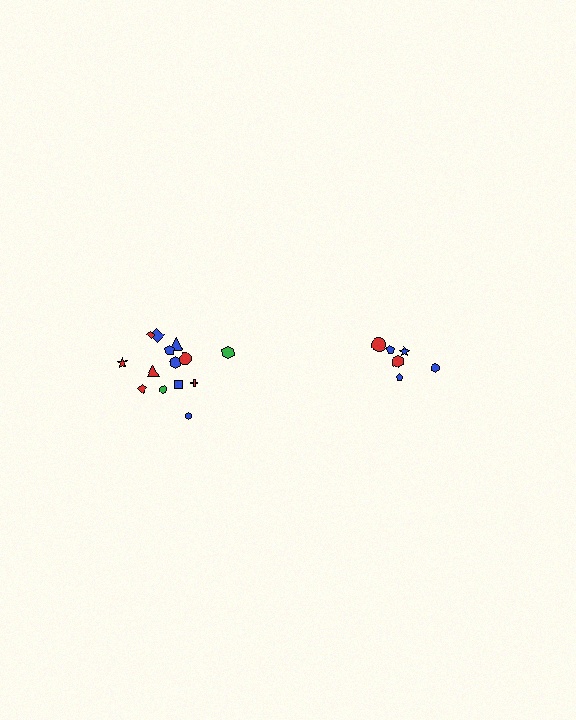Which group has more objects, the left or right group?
The left group.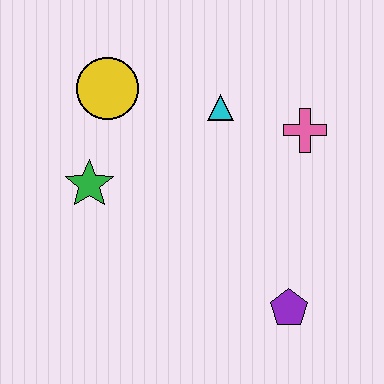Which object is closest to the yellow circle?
The green star is closest to the yellow circle.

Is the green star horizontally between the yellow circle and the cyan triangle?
No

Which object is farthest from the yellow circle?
The purple pentagon is farthest from the yellow circle.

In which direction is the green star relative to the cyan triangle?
The green star is to the left of the cyan triangle.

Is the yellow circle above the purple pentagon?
Yes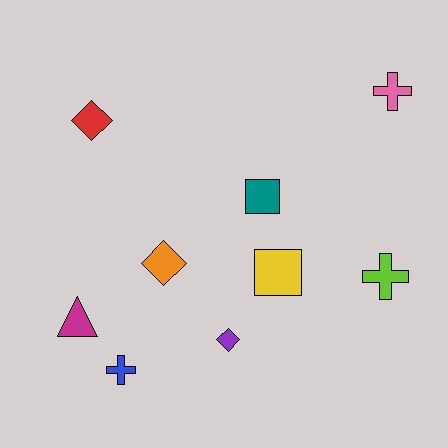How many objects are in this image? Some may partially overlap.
There are 9 objects.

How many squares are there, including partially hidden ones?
There are 2 squares.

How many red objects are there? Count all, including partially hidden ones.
There is 1 red object.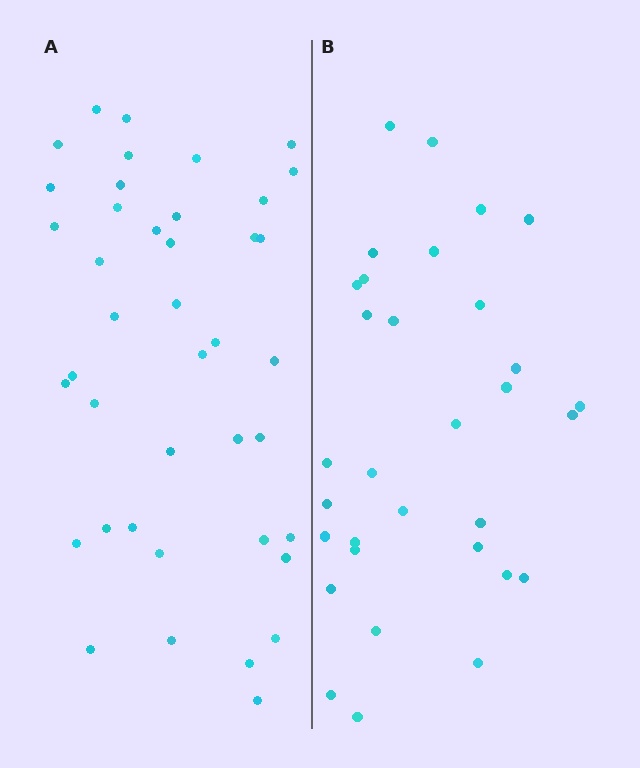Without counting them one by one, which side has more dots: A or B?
Region A (the left region) has more dots.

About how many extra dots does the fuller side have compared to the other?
Region A has roughly 8 or so more dots than region B.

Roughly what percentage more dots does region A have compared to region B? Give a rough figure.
About 30% more.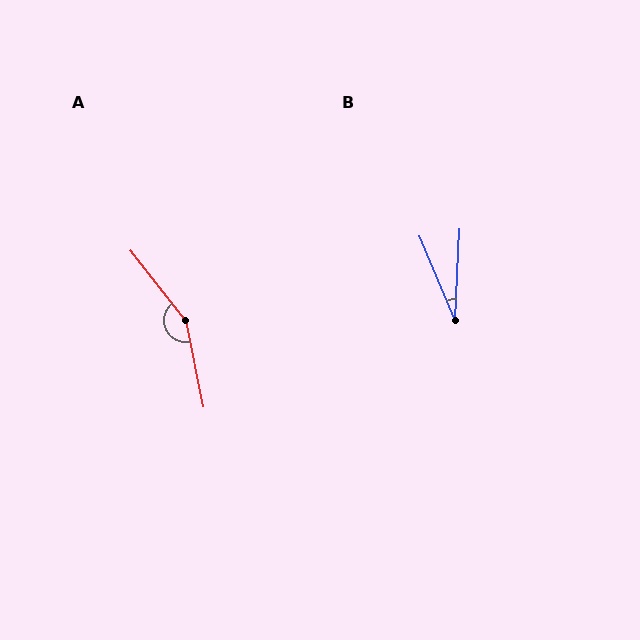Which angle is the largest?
A, at approximately 154 degrees.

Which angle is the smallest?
B, at approximately 26 degrees.